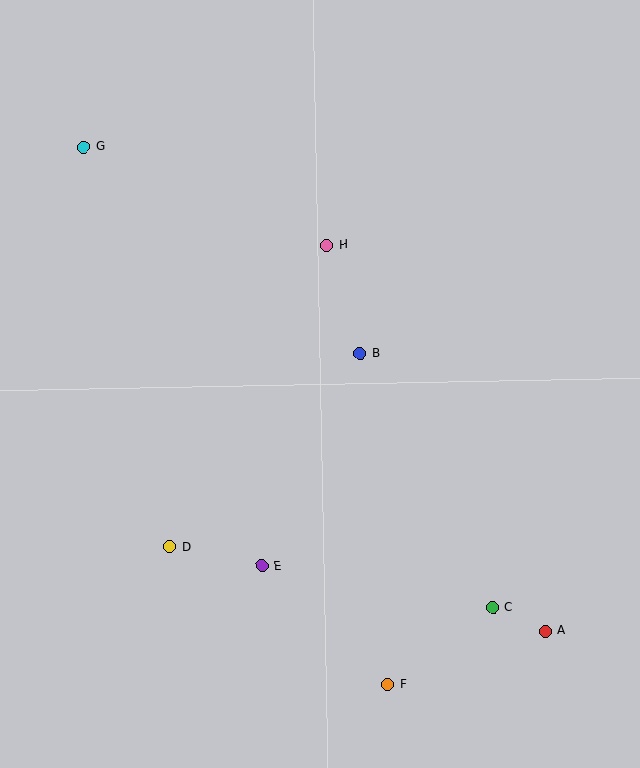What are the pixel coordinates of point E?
Point E is at (262, 566).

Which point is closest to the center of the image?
Point B at (360, 353) is closest to the center.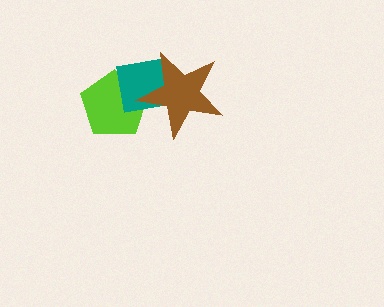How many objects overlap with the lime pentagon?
2 objects overlap with the lime pentagon.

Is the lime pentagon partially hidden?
Yes, it is partially covered by another shape.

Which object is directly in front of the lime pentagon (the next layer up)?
The teal square is directly in front of the lime pentagon.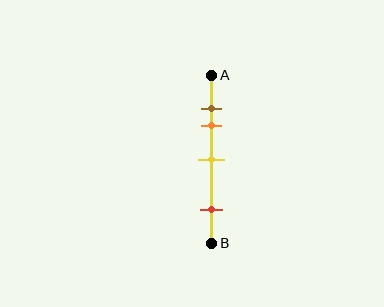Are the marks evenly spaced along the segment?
No, the marks are not evenly spaced.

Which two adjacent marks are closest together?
The brown and orange marks are the closest adjacent pair.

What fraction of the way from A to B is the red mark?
The red mark is approximately 80% (0.8) of the way from A to B.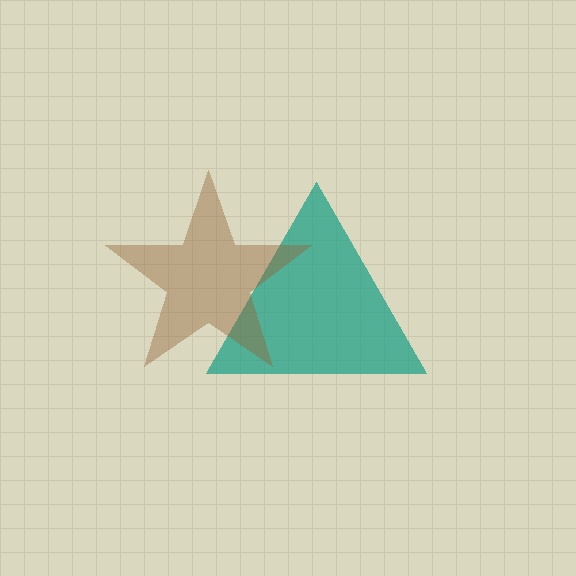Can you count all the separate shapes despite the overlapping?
Yes, there are 2 separate shapes.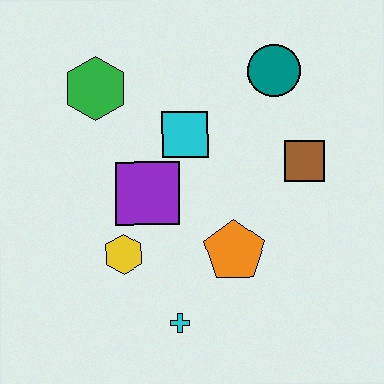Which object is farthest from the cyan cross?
The teal circle is farthest from the cyan cross.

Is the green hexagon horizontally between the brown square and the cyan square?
No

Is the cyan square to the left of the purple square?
No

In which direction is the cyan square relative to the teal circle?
The cyan square is to the left of the teal circle.